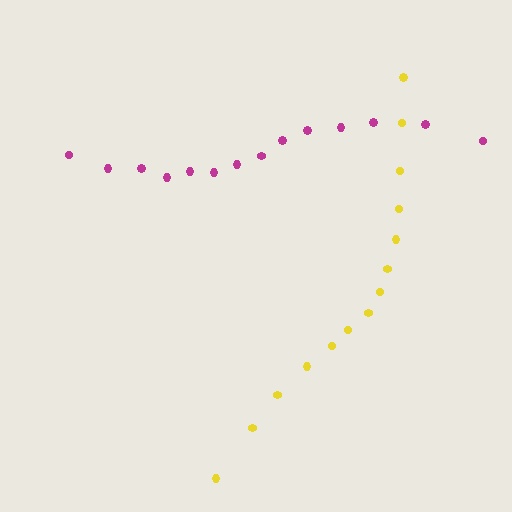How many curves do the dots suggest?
There are 2 distinct paths.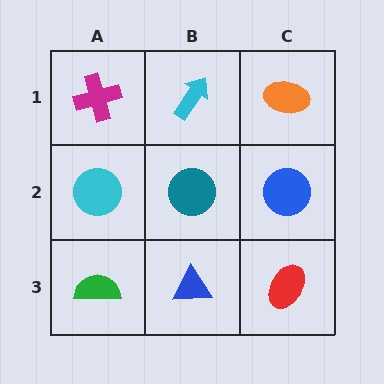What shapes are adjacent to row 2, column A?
A magenta cross (row 1, column A), a green semicircle (row 3, column A), a teal circle (row 2, column B).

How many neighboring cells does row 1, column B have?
3.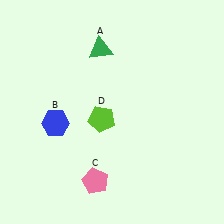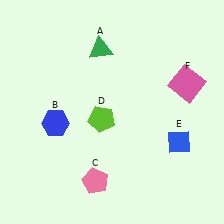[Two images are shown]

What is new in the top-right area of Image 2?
A pink square (F) was added in the top-right area of Image 2.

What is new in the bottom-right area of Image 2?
A blue diamond (E) was added in the bottom-right area of Image 2.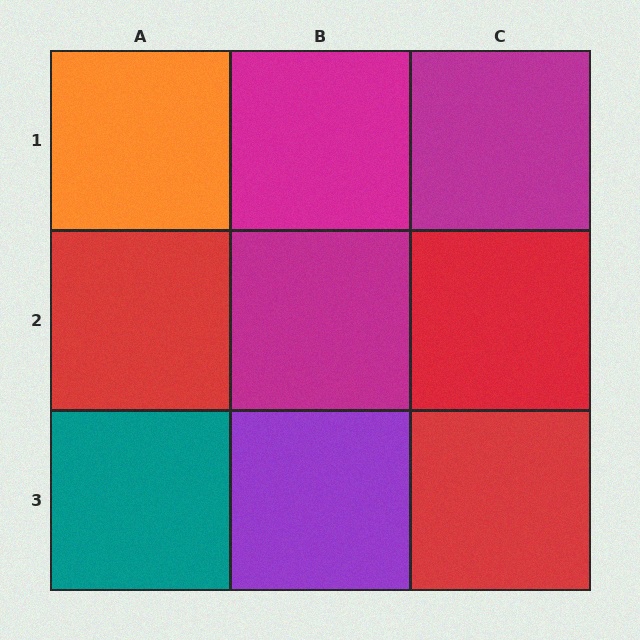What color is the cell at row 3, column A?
Teal.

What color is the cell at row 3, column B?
Purple.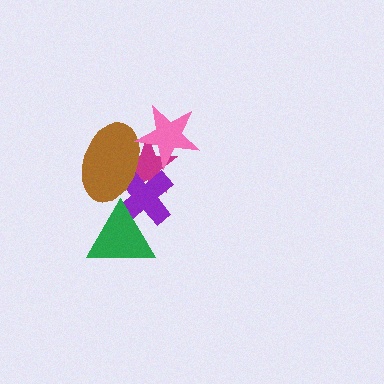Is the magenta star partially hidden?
Yes, it is partially covered by another shape.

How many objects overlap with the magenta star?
3 objects overlap with the magenta star.